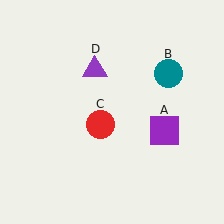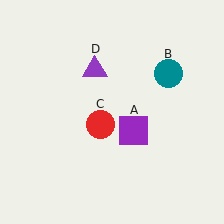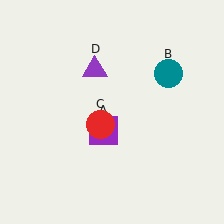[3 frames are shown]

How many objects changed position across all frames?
1 object changed position: purple square (object A).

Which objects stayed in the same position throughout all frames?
Teal circle (object B) and red circle (object C) and purple triangle (object D) remained stationary.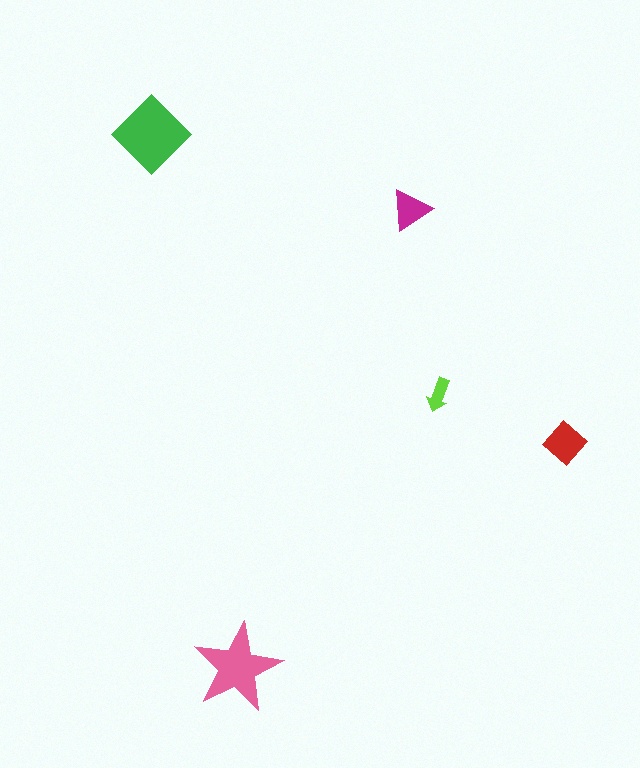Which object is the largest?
The green diamond.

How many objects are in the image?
There are 5 objects in the image.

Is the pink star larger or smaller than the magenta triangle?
Larger.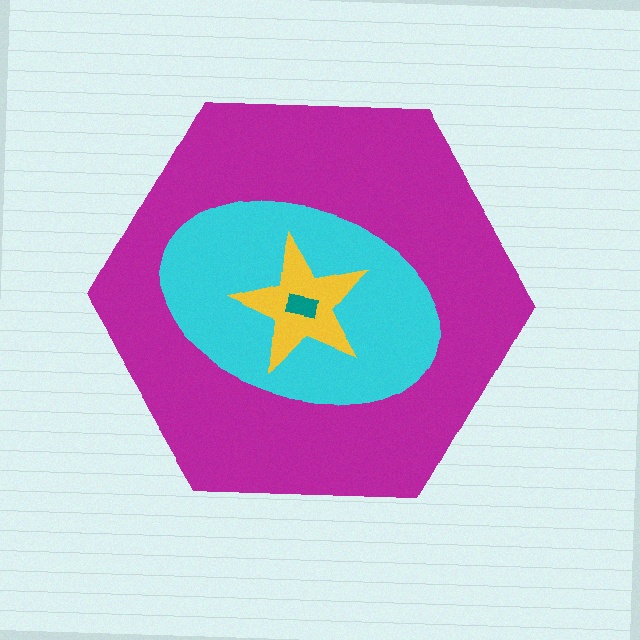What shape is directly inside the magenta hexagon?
The cyan ellipse.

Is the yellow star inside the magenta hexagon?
Yes.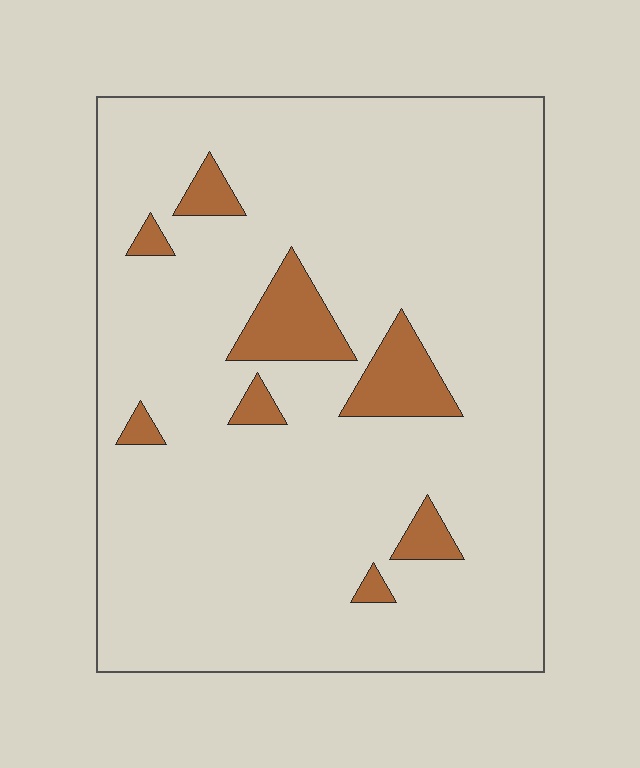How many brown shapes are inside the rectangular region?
8.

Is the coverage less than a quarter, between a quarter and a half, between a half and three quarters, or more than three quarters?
Less than a quarter.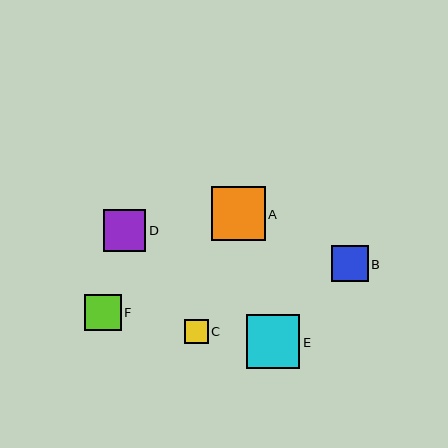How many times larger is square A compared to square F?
Square A is approximately 1.5 times the size of square F.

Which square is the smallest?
Square C is the smallest with a size of approximately 24 pixels.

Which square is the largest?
Square E is the largest with a size of approximately 54 pixels.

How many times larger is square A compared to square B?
Square A is approximately 1.5 times the size of square B.